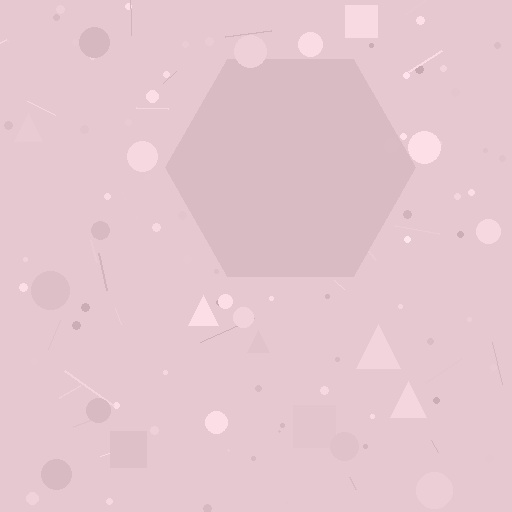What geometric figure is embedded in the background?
A hexagon is embedded in the background.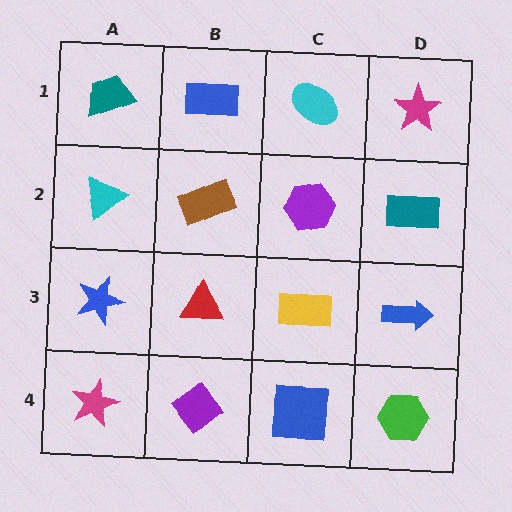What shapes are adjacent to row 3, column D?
A teal rectangle (row 2, column D), a green hexagon (row 4, column D), a yellow rectangle (row 3, column C).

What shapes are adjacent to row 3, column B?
A brown rectangle (row 2, column B), a purple diamond (row 4, column B), a blue star (row 3, column A), a yellow rectangle (row 3, column C).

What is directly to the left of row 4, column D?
A blue square.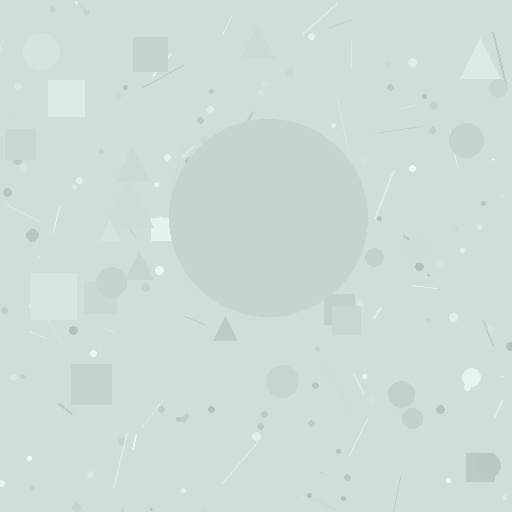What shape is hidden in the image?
A circle is hidden in the image.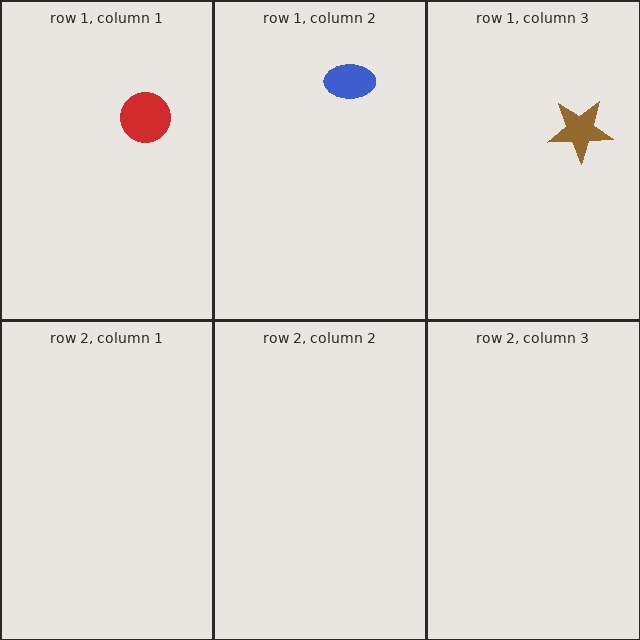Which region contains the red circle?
The row 1, column 1 region.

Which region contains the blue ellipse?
The row 1, column 2 region.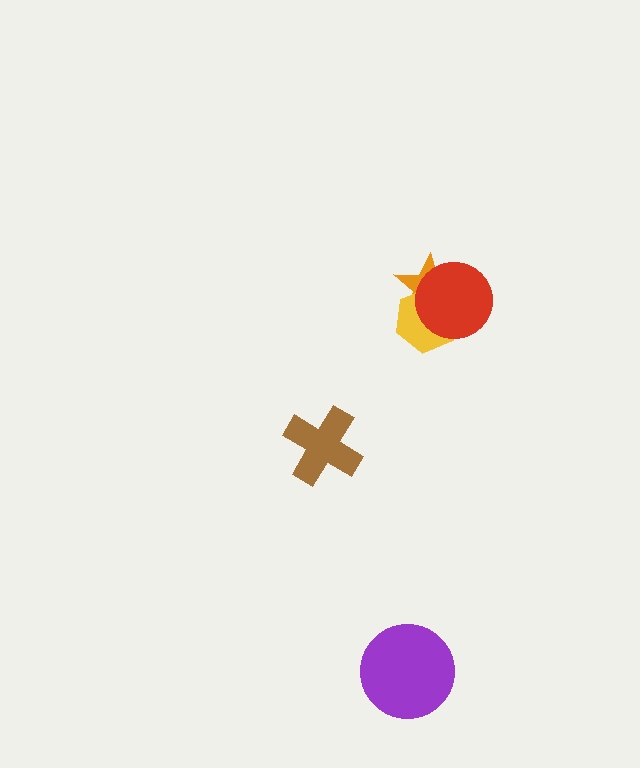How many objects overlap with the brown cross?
0 objects overlap with the brown cross.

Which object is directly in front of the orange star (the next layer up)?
The yellow hexagon is directly in front of the orange star.